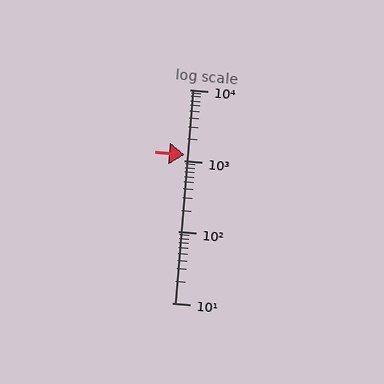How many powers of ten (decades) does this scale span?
The scale spans 3 decades, from 10 to 10000.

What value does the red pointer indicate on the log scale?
The pointer indicates approximately 1200.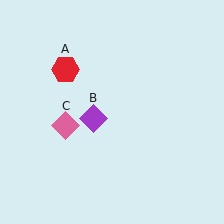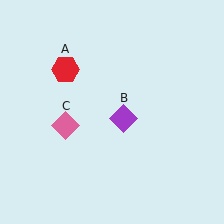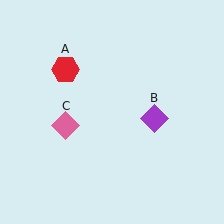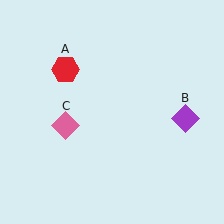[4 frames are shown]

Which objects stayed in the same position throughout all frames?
Red hexagon (object A) and pink diamond (object C) remained stationary.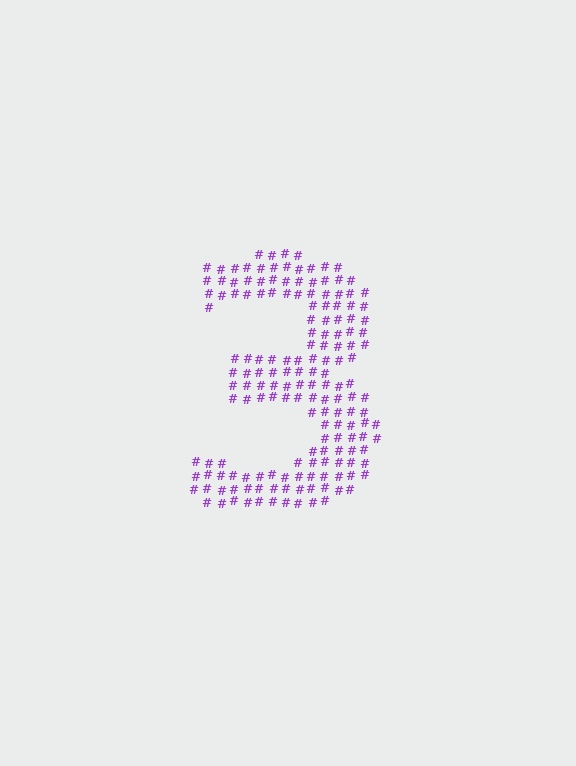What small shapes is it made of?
It is made of small hash symbols.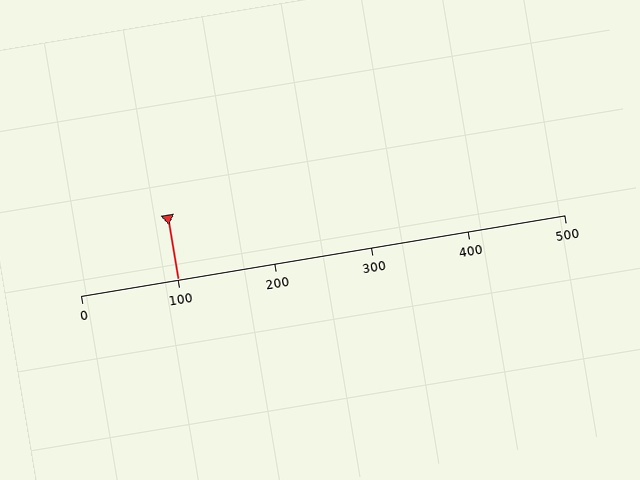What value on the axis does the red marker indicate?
The marker indicates approximately 100.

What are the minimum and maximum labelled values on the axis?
The axis runs from 0 to 500.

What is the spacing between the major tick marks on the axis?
The major ticks are spaced 100 apart.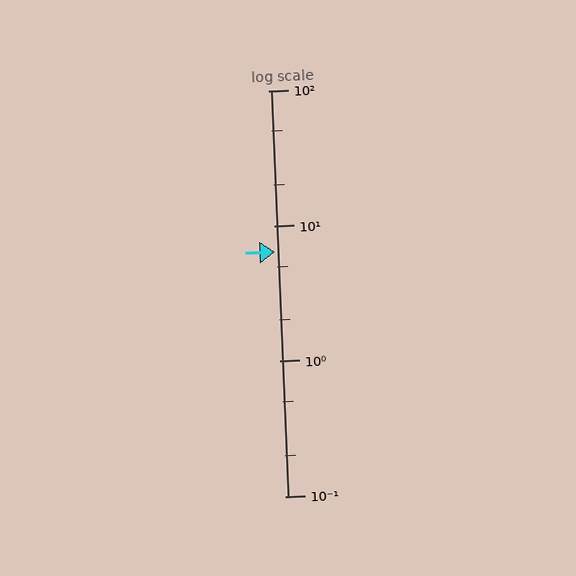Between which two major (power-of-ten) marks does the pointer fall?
The pointer is between 1 and 10.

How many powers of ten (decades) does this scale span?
The scale spans 3 decades, from 0.1 to 100.